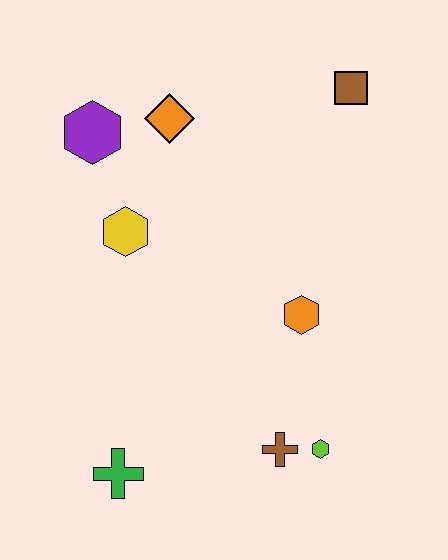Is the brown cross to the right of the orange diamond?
Yes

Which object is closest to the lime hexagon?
The brown cross is closest to the lime hexagon.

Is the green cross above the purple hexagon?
No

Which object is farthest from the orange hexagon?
The purple hexagon is farthest from the orange hexagon.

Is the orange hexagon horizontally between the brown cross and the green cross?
No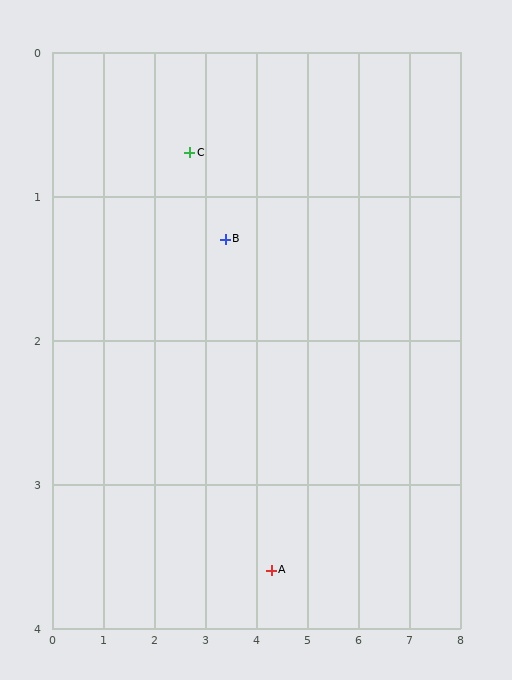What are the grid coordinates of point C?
Point C is at approximately (2.7, 0.7).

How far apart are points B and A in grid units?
Points B and A are about 2.5 grid units apart.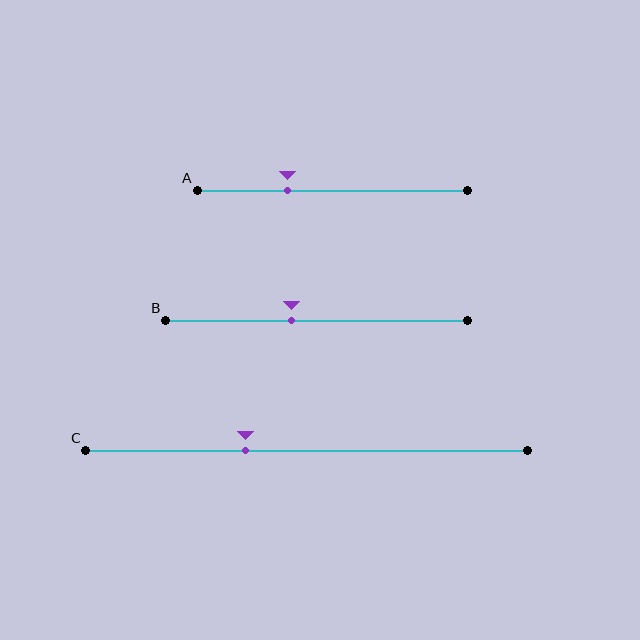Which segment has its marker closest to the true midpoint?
Segment B has its marker closest to the true midpoint.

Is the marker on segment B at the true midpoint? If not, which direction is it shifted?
No, the marker on segment B is shifted to the left by about 8% of the segment length.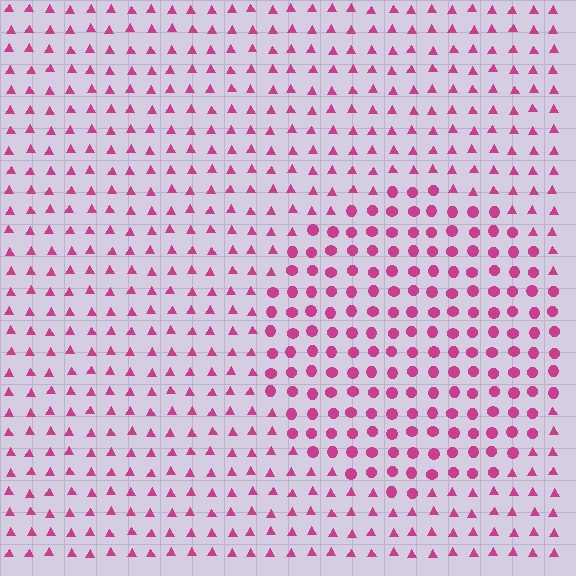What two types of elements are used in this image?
The image uses circles inside the circle region and triangles outside it.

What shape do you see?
I see a circle.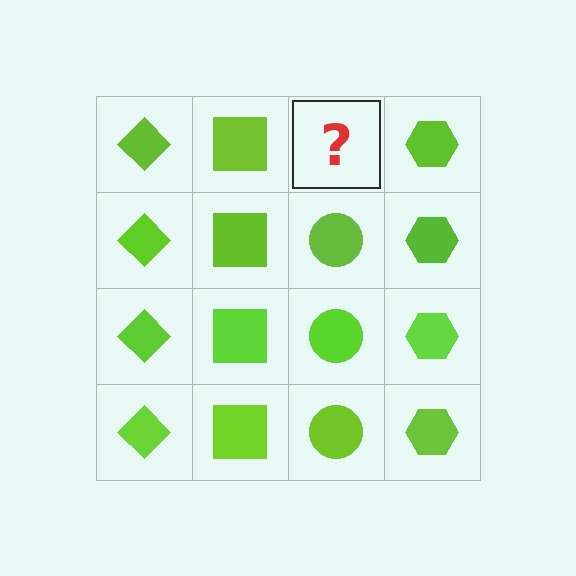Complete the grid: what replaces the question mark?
The question mark should be replaced with a lime circle.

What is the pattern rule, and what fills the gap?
The rule is that each column has a consistent shape. The gap should be filled with a lime circle.